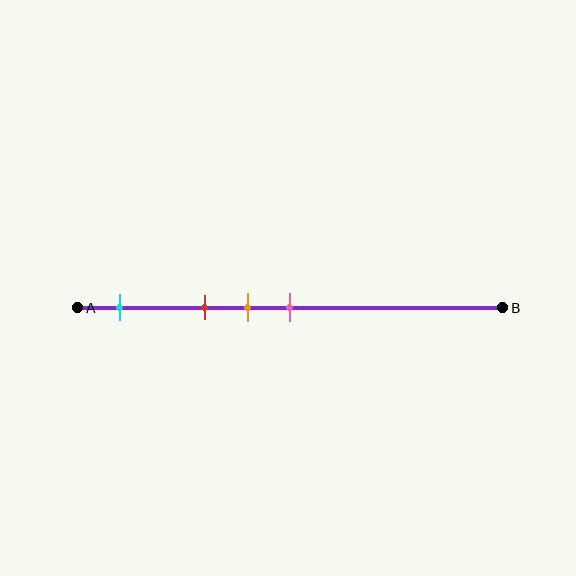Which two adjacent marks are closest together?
The orange and pink marks are the closest adjacent pair.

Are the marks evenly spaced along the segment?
No, the marks are not evenly spaced.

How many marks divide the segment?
There are 4 marks dividing the segment.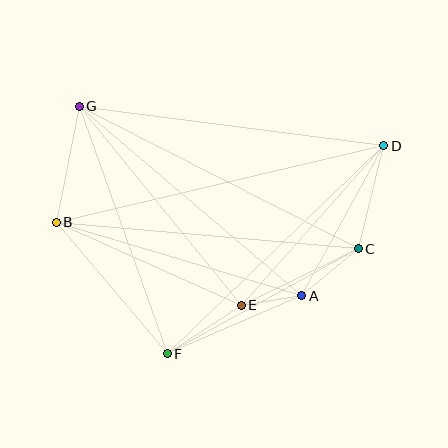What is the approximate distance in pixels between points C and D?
The distance between C and D is approximately 106 pixels.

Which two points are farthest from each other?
Points B and D are farthest from each other.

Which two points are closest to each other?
Points A and E are closest to each other.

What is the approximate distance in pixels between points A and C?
The distance between A and C is approximately 74 pixels.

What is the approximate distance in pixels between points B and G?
The distance between B and G is approximately 118 pixels.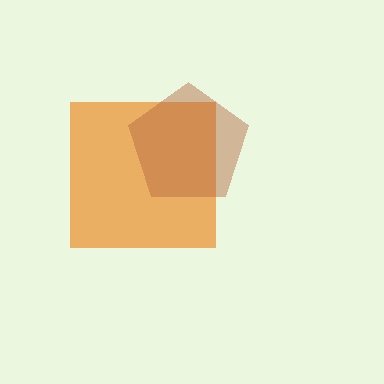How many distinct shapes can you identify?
There are 2 distinct shapes: an orange square, a brown pentagon.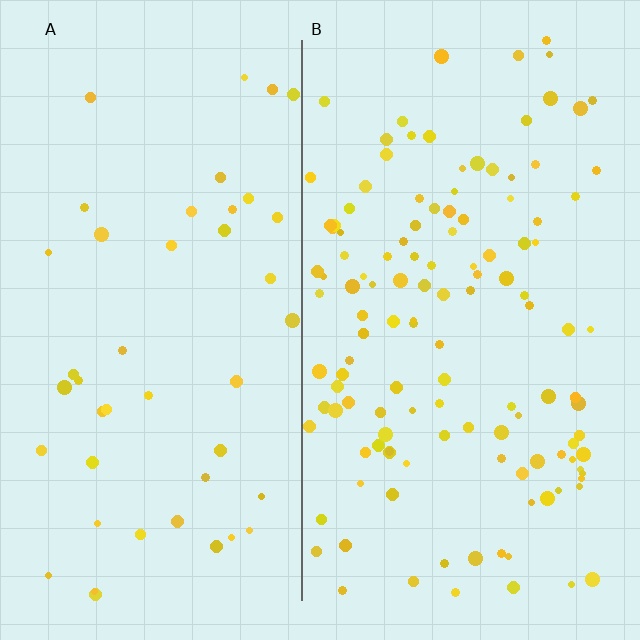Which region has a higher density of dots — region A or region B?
B (the right).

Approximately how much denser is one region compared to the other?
Approximately 2.9× — region B over region A.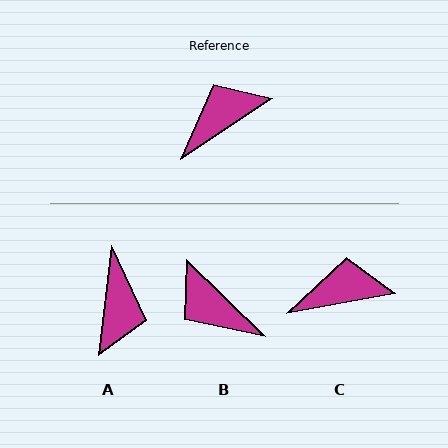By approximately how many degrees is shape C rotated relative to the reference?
Approximately 23 degrees clockwise.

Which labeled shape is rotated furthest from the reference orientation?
A, about 130 degrees away.